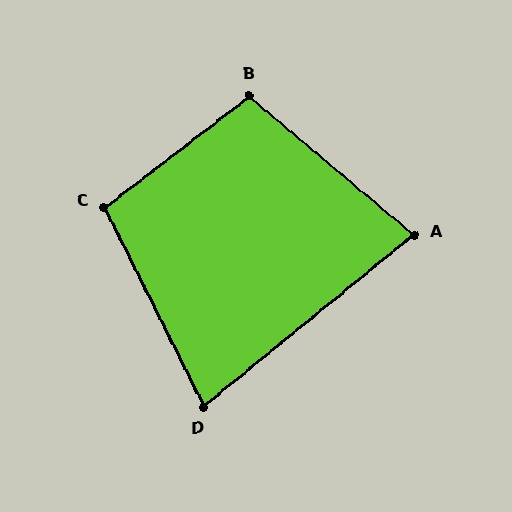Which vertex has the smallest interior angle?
D, at approximately 77 degrees.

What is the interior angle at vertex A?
Approximately 79 degrees (acute).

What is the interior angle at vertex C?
Approximately 101 degrees (obtuse).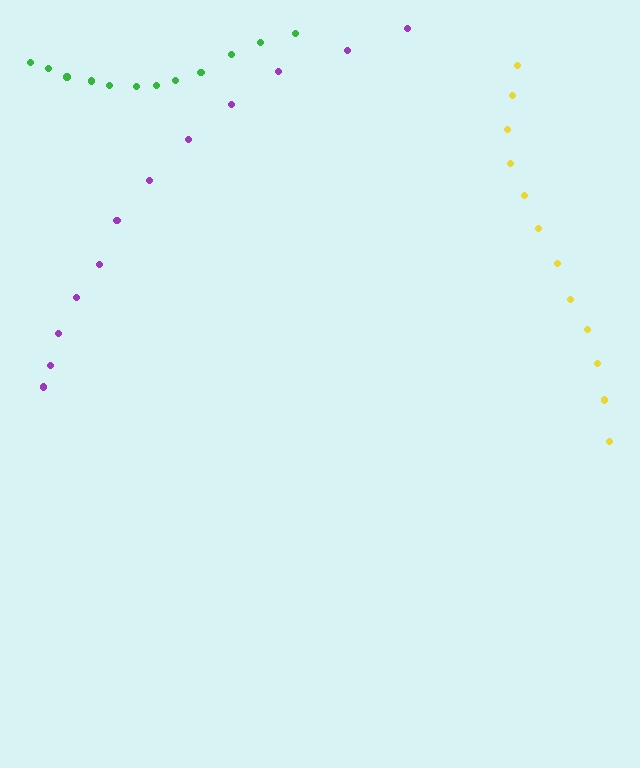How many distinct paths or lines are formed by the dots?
There are 3 distinct paths.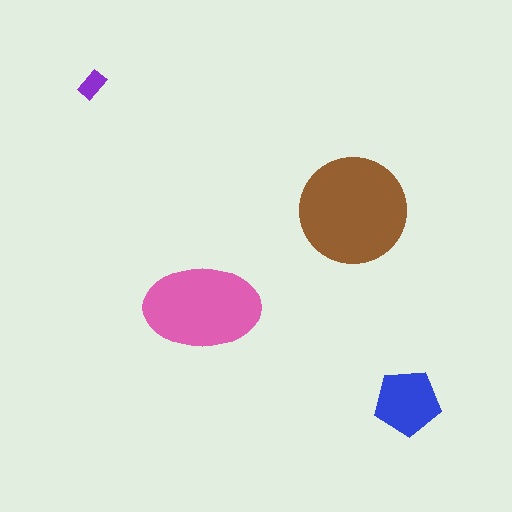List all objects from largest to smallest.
The brown circle, the pink ellipse, the blue pentagon, the purple rectangle.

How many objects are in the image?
There are 4 objects in the image.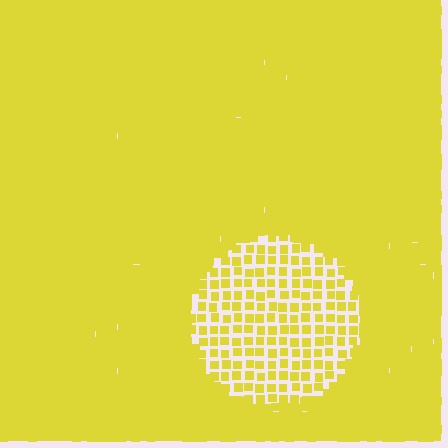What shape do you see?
I see a circle.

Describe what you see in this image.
The image contains small yellow elements arranged at two different densities. A circle-shaped region is visible where the elements are less densely packed than the surrounding area.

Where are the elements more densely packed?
The elements are more densely packed outside the circle boundary.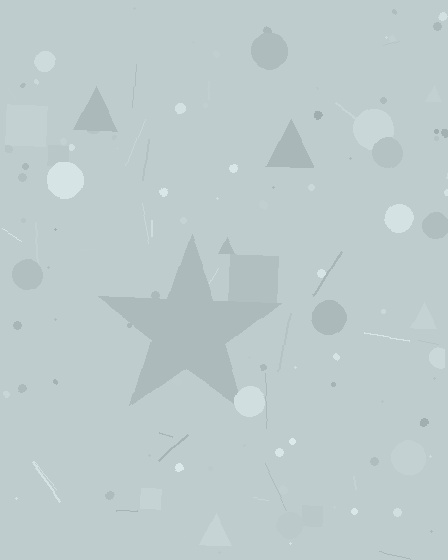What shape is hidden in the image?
A star is hidden in the image.